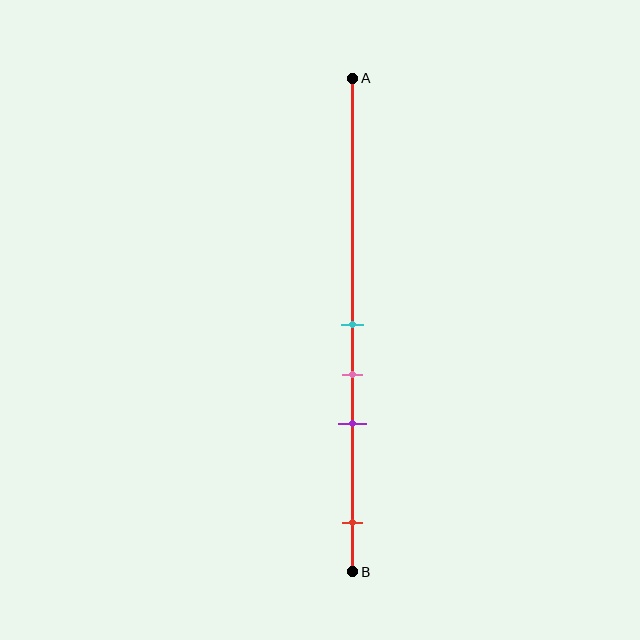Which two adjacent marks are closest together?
The cyan and pink marks are the closest adjacent pair.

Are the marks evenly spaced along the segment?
No, the marks are not evenly spaced.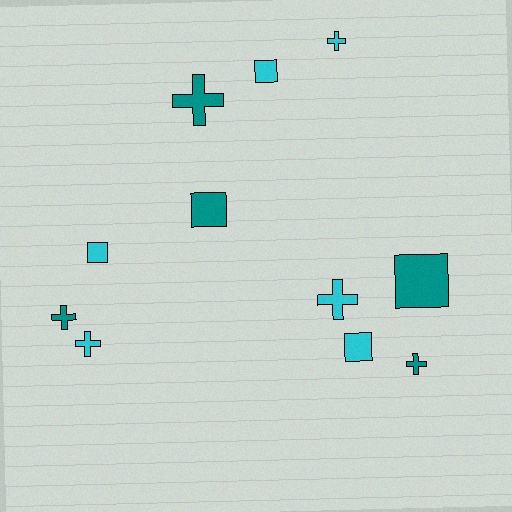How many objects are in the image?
There are 11 objects.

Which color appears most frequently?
Cyan, with 6 objects.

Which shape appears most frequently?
Cross, with 6 objects.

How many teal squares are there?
There are 2 teal squares.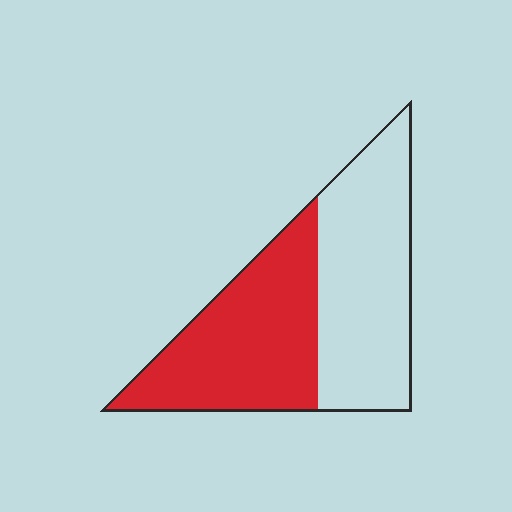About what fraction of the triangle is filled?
About one half (1/2).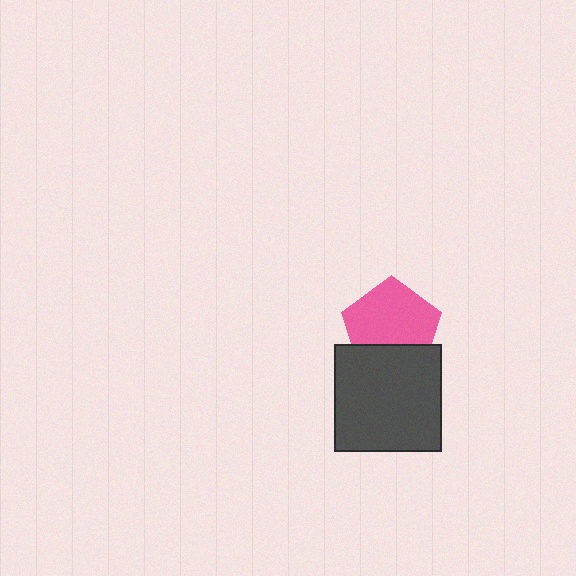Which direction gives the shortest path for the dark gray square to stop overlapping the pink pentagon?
Moving down gives the shortest separation.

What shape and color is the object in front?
The object in front is a dark gray square.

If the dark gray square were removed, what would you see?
You would see the complete pink pentagon.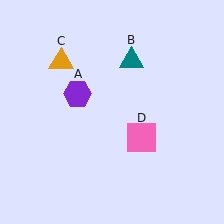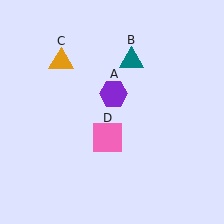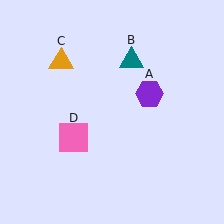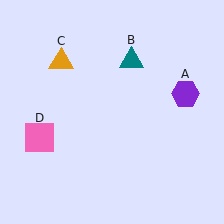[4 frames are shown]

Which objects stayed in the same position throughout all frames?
Teal triangle (object B) and orange triangle (object C) remained stationary.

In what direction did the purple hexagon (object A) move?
The purple hexagon (object A) moved right.